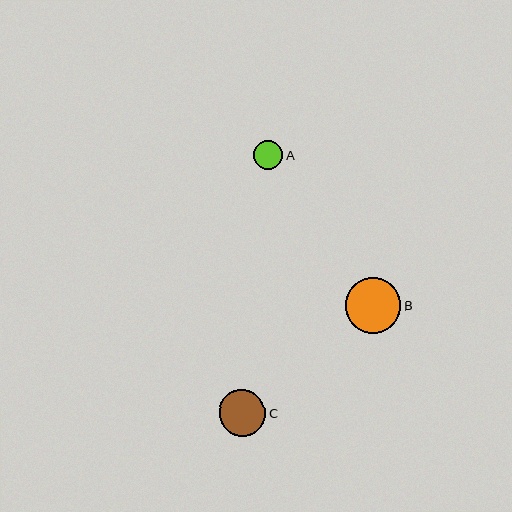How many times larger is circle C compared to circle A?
Circle C is approximately 1.6 times the size of circle A.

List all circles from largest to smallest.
From largest to smallest: B, C, A.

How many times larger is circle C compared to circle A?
Circle C is approximately 1.6 times the size of circle A.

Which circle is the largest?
Circle B is the largest with a size of approximately 55 pixels.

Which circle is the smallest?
Circle A is the smallest with a size of approximately 29 pixels.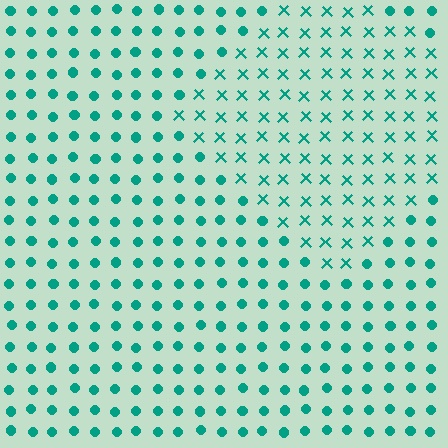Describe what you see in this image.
The image is filled with small teal elements arranged in a uniform grid. A diamond-shaped region contains X marks, while the surrounding area contains circles. The boundary is defined purely by the change in element shape.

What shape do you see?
I see a diamond.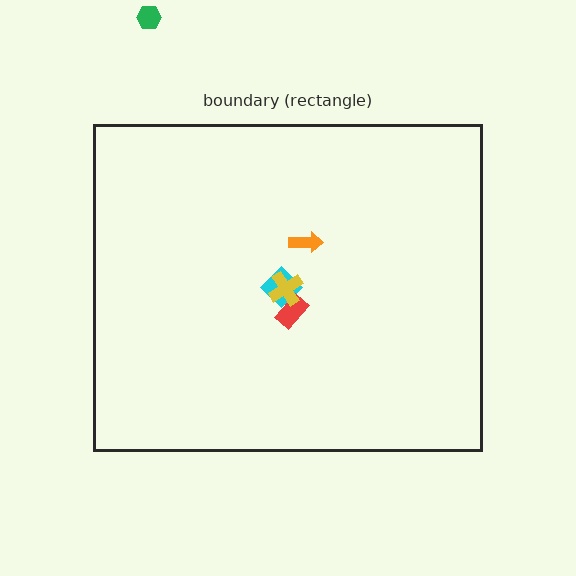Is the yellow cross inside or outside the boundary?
Inside.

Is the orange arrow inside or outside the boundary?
Inside.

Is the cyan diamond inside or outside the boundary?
Inside.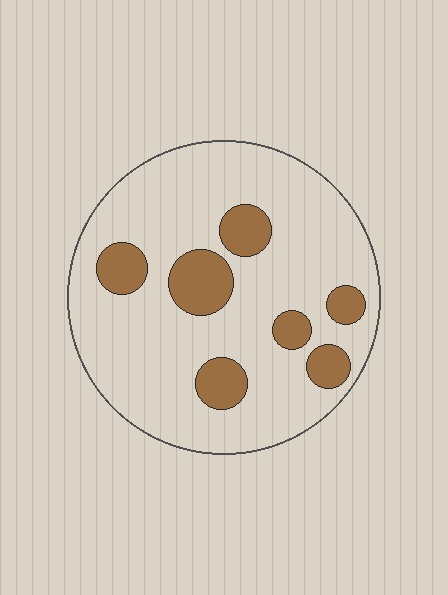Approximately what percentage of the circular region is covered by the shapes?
Approximately 20%.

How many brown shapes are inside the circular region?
7.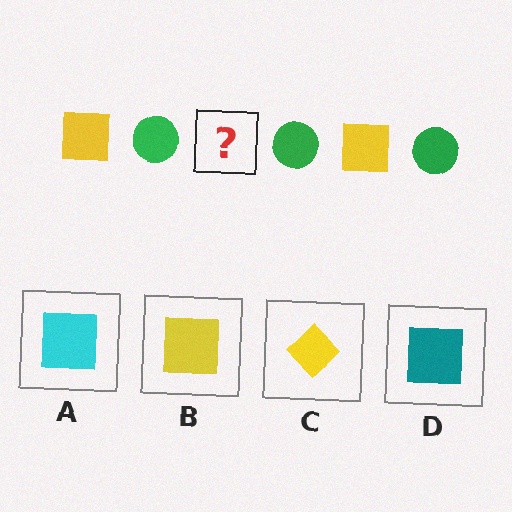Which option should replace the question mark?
Option B.